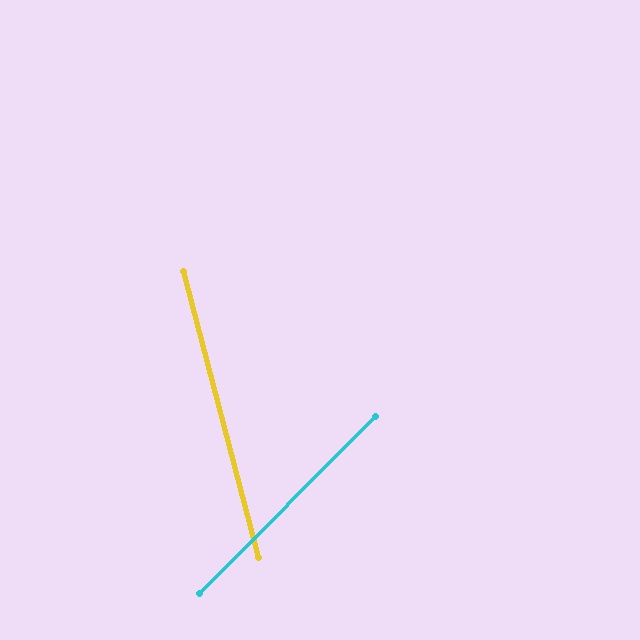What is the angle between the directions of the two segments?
Approximately 59 degrees.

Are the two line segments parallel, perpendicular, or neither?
Neither parallel nor perpendicular — they differ by about 59°.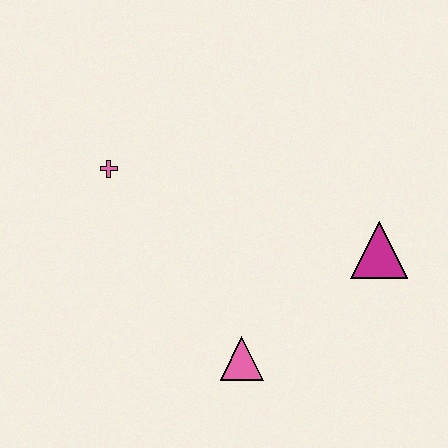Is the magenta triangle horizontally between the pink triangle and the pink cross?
No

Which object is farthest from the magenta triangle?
The pink cross is farthest from the magenta triangle.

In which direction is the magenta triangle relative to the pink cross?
The magenta triangle is to the right of the pink cross.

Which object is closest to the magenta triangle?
The pink triangle is closest to the magenta triangle.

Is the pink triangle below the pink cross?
Yes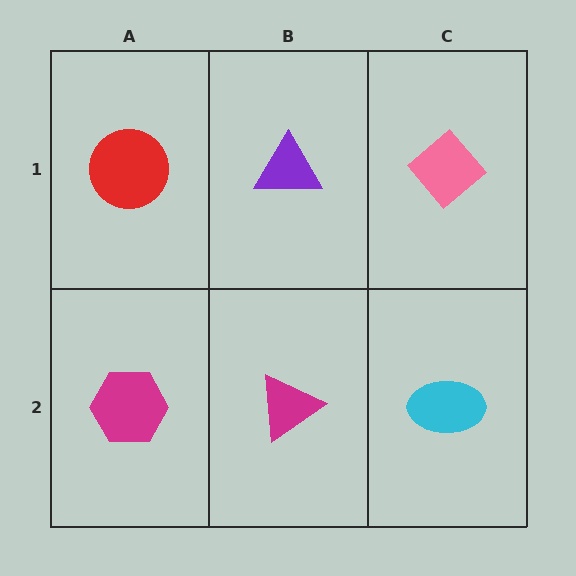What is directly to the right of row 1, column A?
A purple triangle.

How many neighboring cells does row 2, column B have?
3.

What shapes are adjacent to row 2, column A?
A red circle (row 1, column A), a magenta triangle (row 2, column B).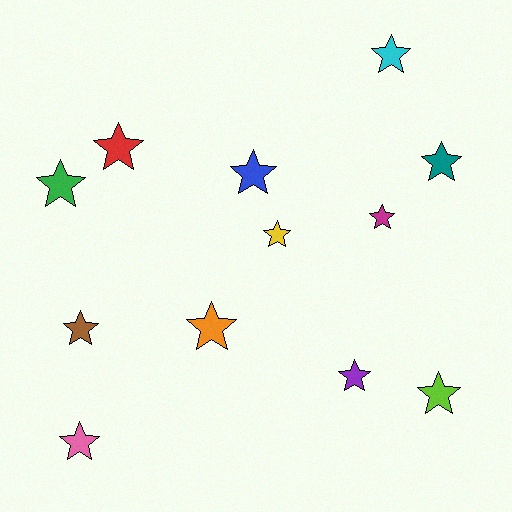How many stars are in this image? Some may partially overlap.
There are 12 stars.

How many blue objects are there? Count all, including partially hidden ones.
There is 1 blue object.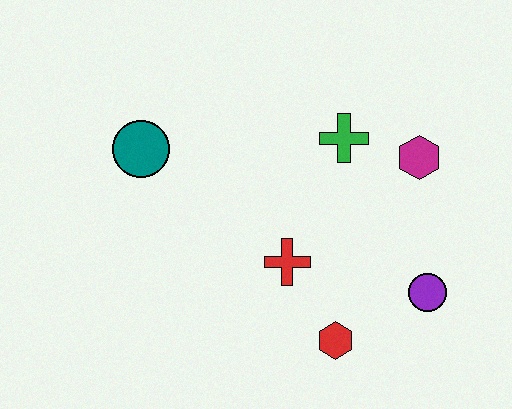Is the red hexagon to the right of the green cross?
No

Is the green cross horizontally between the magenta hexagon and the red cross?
Yes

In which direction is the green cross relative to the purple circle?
The green cross is above the purple circle.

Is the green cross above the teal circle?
Yes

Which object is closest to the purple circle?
The red hexagon is closest to the purple circle.